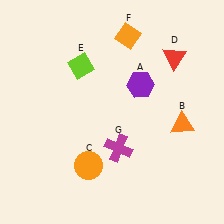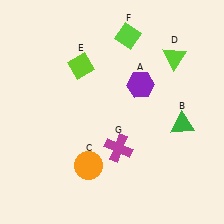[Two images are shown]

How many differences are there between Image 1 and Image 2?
There are 3 differences between the two images.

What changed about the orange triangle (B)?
In Image 1, B is orange. In Image 2, it changed to green.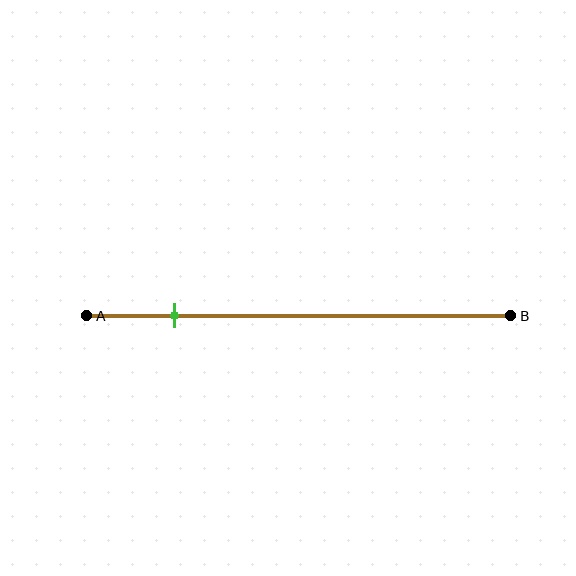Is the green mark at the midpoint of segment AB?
No, the mark is at about 20% from A, not at the 50% midpoint.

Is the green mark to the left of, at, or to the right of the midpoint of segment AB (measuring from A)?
The green mark is to the left of the midpoint of segment AB.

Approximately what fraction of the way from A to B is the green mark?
The green mark is approximately 20% of the way from A to B.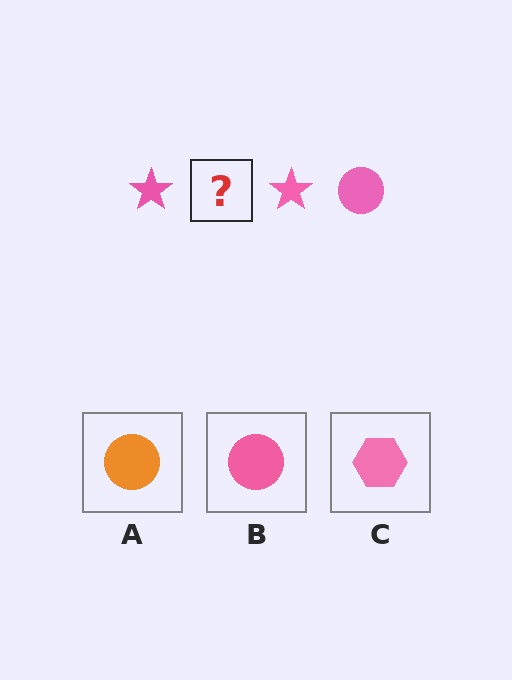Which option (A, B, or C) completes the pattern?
B.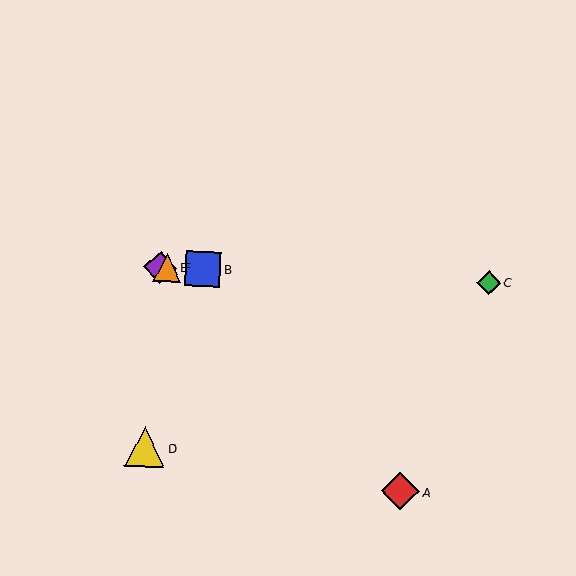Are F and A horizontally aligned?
No, F is at y≈268 and A is at y≈491.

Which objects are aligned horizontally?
Objects B, C, E, F are aligned horizontally.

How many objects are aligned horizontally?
4 objects (B, C, E, F) are aligned horizontally.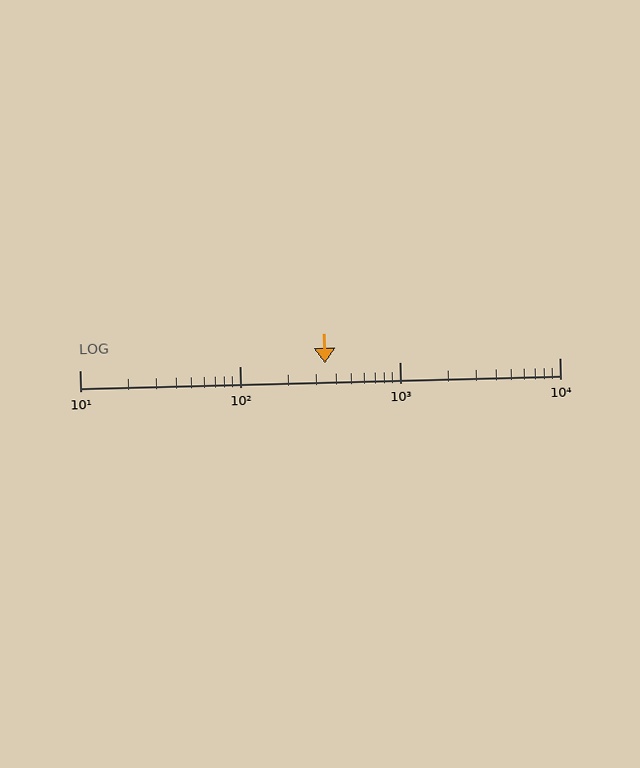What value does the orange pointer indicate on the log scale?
The pointer indicates approximately 340.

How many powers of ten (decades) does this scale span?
The scale spans 3 decades, from 10 to 10000.